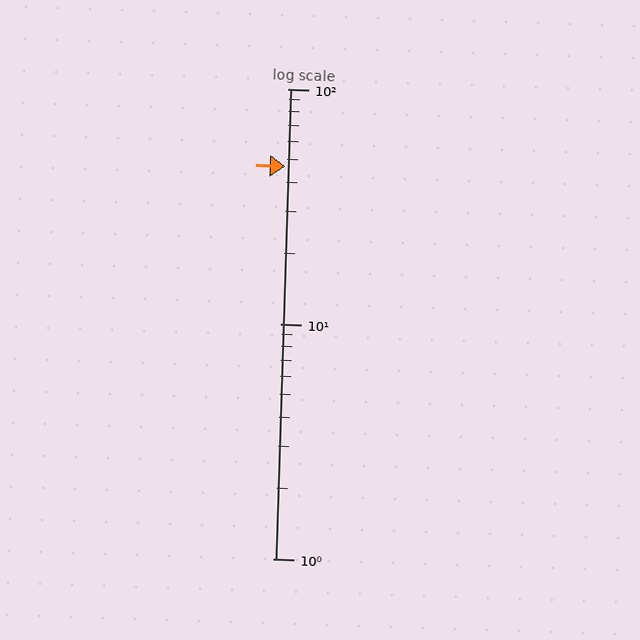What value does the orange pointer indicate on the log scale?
The pointer indicates approximately 47.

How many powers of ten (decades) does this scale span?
The scale spans 2 decades, from 1 to 100.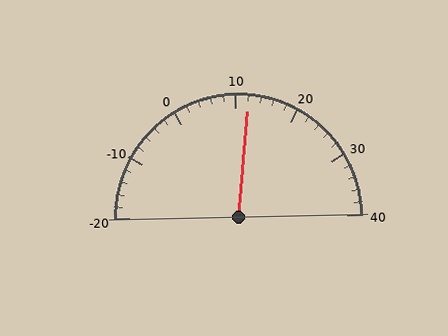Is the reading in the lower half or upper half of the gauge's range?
The reading is in the upper half of the range (-20 to 40).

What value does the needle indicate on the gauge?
The needle indicates approximately 12.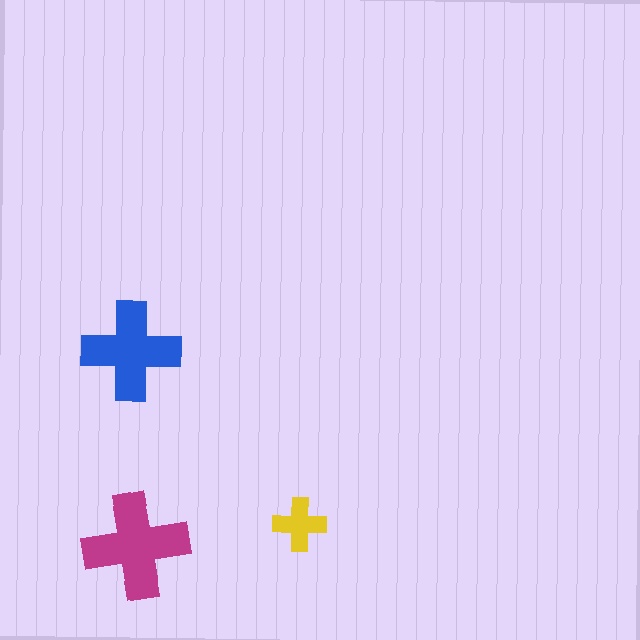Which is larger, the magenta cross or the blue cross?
The magenta one.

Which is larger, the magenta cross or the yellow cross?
The magenta one.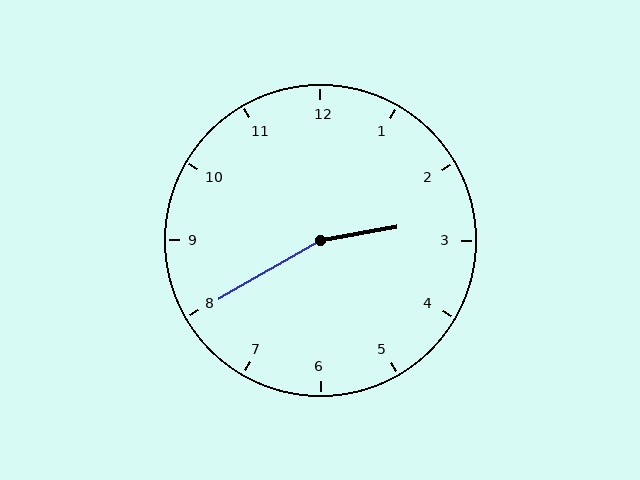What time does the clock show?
2:40.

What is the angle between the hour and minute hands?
Approximately 160 degrees.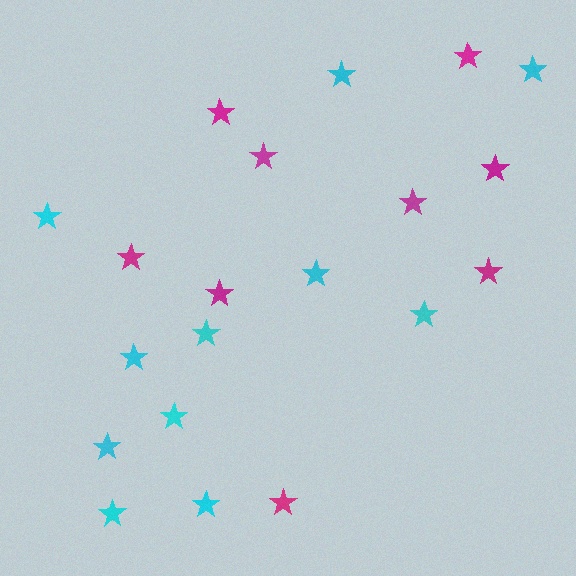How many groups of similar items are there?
There are 2 groups: one group of cyan stars (11) and one group of magenta stars (9).